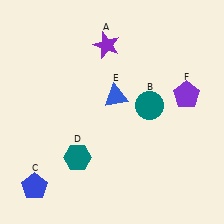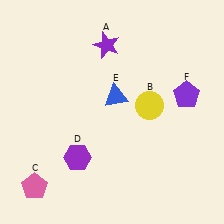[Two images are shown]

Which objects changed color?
B changed from teal to yellow. C changed from blue to pink. D changed from teal to purple.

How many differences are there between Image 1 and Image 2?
There are 3 differences between the two images.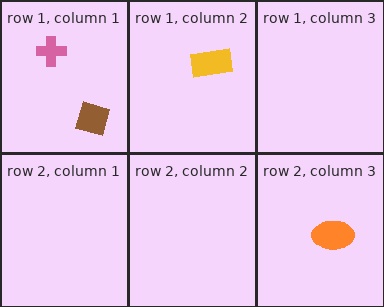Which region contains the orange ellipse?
The row 2, column 3 region.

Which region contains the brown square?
The row 1, column 1 region.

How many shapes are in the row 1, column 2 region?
1.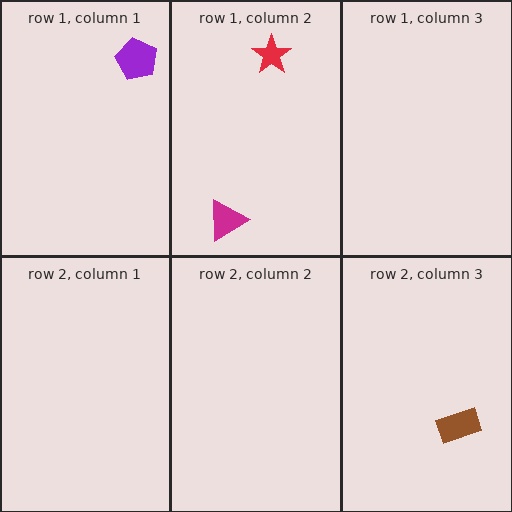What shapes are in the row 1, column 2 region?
The red star, the magenta triangle.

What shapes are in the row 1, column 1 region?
The purple pentagon.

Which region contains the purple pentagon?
The row 1, column 1 region.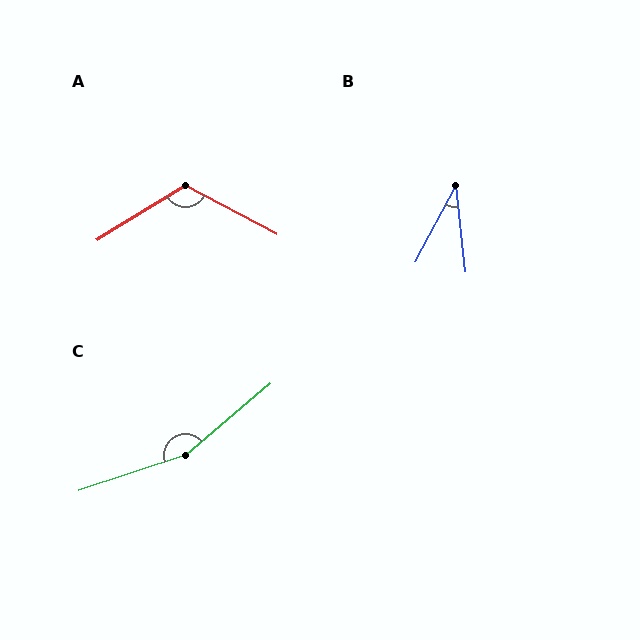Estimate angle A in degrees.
Approximately 120 degrees.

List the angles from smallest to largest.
B (34°), A (120°), C (158°).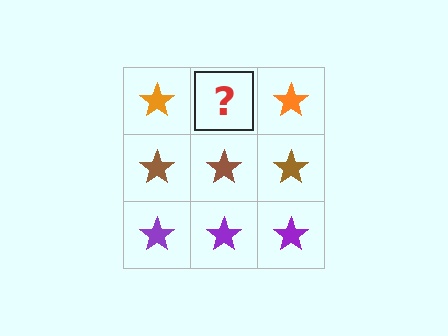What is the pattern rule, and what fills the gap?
The rule is that each row has a consistent color. The gap should be filled with an orange star.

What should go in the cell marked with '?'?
The missing cell should contain an orange star.